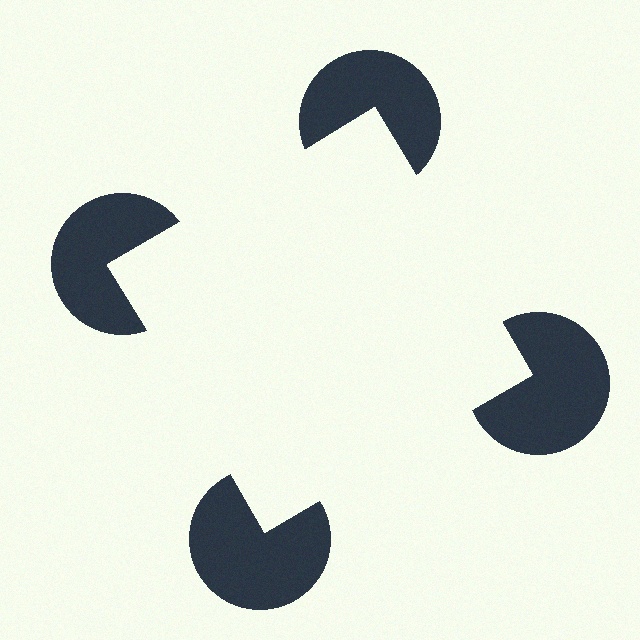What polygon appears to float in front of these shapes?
An illusory square — its edges are inferred from the aligned wedge cuts in the pac-man discs, not physically drawn.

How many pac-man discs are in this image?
There are 4 — one at each vertex of the illusory square.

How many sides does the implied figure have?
4 sides.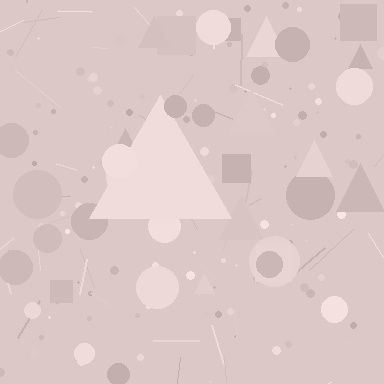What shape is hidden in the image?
A triangle is hidden in the image.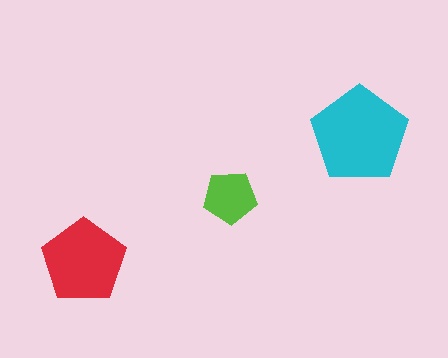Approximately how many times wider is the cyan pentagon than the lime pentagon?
About 2 times wider.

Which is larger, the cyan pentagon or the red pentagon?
The cyan one.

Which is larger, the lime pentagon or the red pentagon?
The red one.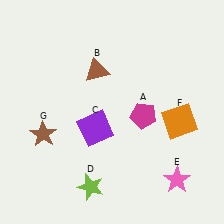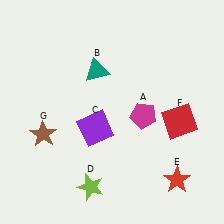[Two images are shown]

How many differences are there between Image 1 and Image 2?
There are 3 differences between the two images.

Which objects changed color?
B changed from brown to teal. E changed from pink to red. F changed from orange to red.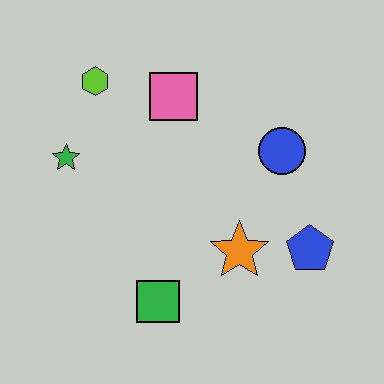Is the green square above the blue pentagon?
No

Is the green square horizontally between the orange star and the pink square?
No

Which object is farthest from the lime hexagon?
The blue pentagon is farthest from the lime hexagon.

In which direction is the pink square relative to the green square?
The pink square is above the green square.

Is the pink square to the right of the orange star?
No